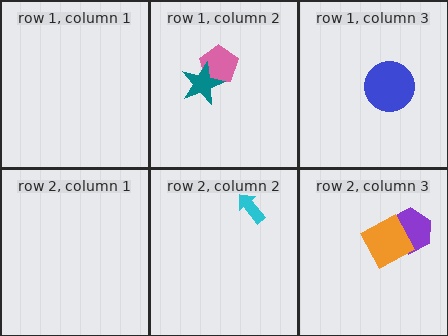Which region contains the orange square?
The row 2, column 3 region.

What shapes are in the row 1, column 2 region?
The pink pentagon, the teal star.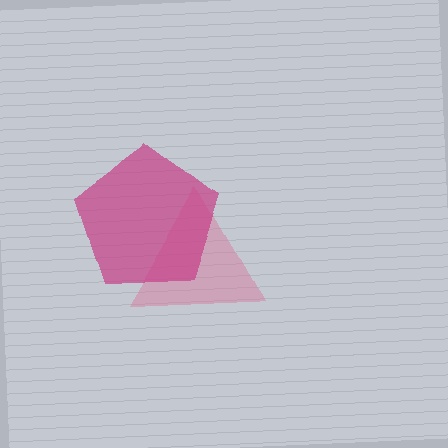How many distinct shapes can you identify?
There are 2 distinct shapes: a pink triangle, a magenta pentagon.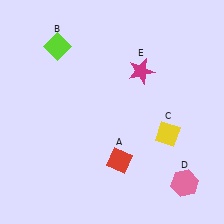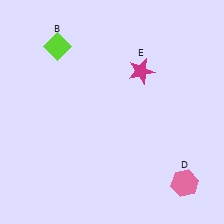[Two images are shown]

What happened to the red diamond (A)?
The red diamond (A) was removed in Image 2. It was in the bottom-right area of Image 1.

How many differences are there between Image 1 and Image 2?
There are 2 differences between the two images.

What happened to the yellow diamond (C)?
The yellow diamond (C) was removed in Image 2. It was in the bottom-right area of Image 1.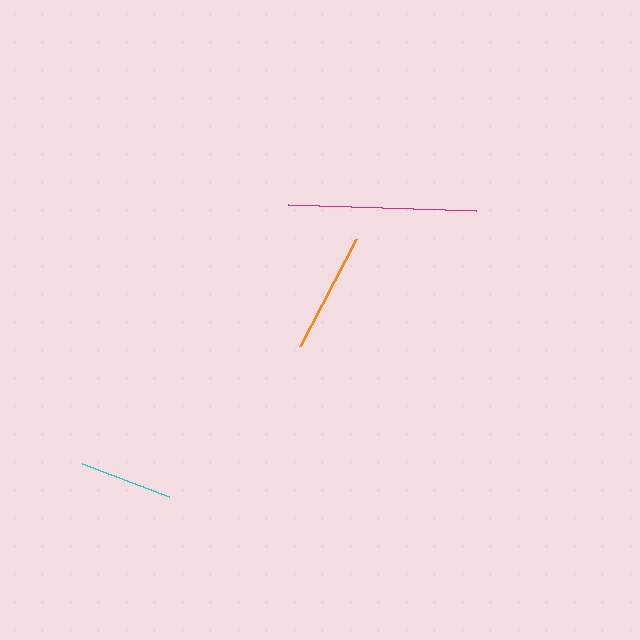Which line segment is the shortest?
The cyan line is the shortest at approximately 93 pixels.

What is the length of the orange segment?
The orange segment is approximately 120 pixels long.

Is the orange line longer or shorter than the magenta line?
The magenta line is longer than the orange line.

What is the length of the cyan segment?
The cyan segment is approximately 93 pixels long.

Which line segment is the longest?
The magenta line is the longest at approximately 188 pixels.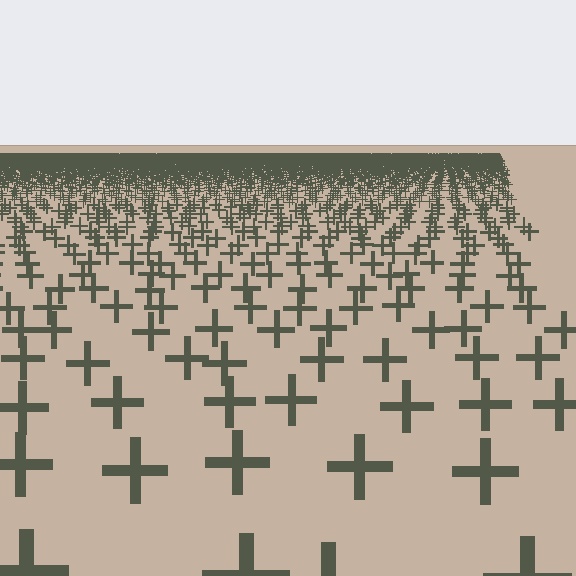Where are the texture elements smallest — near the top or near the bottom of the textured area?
Near the top.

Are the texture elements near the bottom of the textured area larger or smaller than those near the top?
Larger. Near the bottom, elements are closer to the viewer and appear at a bigger on-screen size.